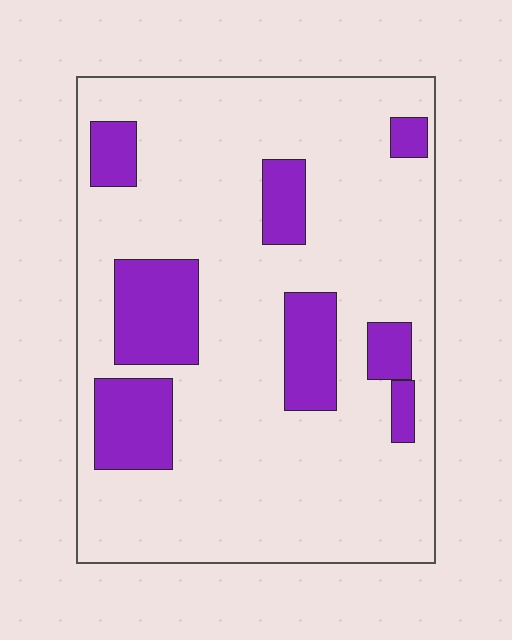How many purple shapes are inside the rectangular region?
8.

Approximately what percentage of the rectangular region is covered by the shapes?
Approximately 20%.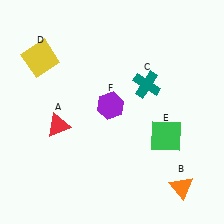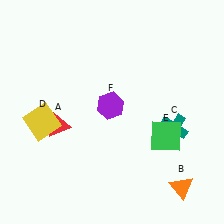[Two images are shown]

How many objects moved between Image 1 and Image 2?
2 objects moved between the two images.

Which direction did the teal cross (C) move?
The teal cross (C) moved down.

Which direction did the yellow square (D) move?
The yellow square (D) moved down.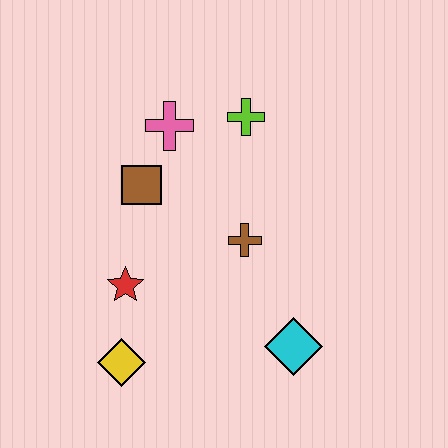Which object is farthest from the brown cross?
The yellow diamond is farthest from the brown cross.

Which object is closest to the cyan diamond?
The brown cross is closest to the cyan diamond.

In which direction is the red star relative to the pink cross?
The red star is below the pink cross.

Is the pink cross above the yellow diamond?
Yes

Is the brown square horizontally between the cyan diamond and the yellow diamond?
Yes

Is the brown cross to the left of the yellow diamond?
No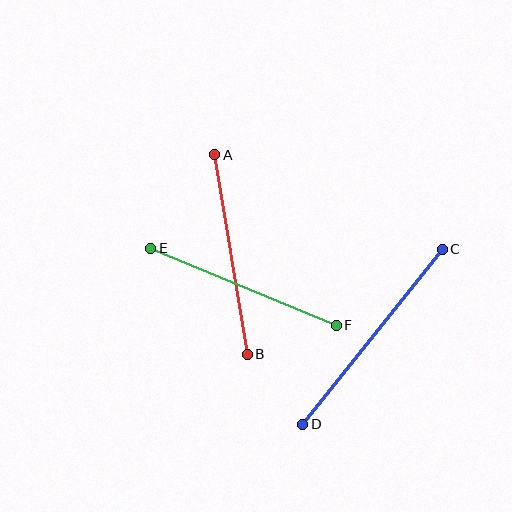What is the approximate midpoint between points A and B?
The midpoint is at approximately (231, 254) pixels.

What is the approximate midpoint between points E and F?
The midpoint is at approximately (244, 287) pixels.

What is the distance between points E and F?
The distance is approximately 201 pixels.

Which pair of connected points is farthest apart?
Points C and D are farthest apart.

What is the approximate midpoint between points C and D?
The midpoint is at approximately (372, 337) pixels.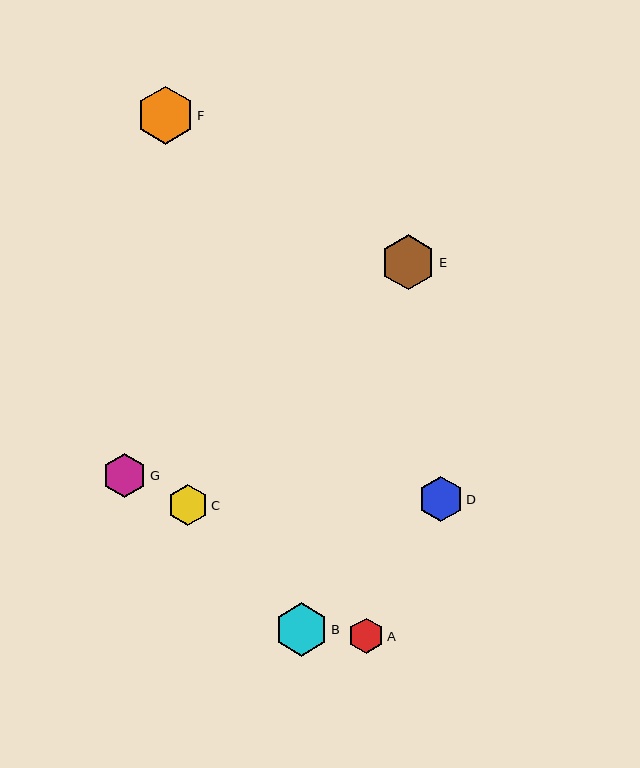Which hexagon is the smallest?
Hexagon A is the smallest with a size of approximately 35 pixels.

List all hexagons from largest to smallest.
From largest to smallest: F, E, B, D, G, C, A.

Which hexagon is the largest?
Hexagon F is the largest with a size of approximately 58 pixels.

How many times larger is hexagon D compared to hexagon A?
Hexagon D is approximately 1.3 times the size of hexagon A.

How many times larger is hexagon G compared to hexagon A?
Hexagon G is approximately 1.3 times the size of hexagon A.